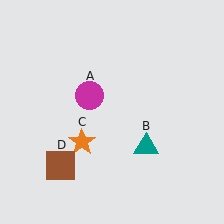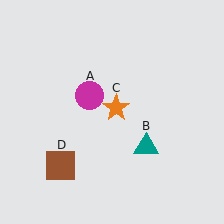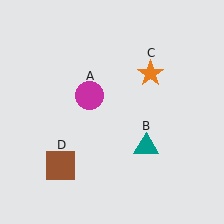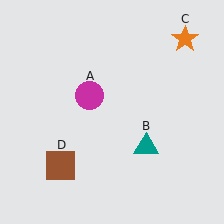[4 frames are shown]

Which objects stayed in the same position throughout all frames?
Magenta circle (object A) and teal triangle (object B) and brown square (object D) remained stationary.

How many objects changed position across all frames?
1 object changed position: orange star (object C).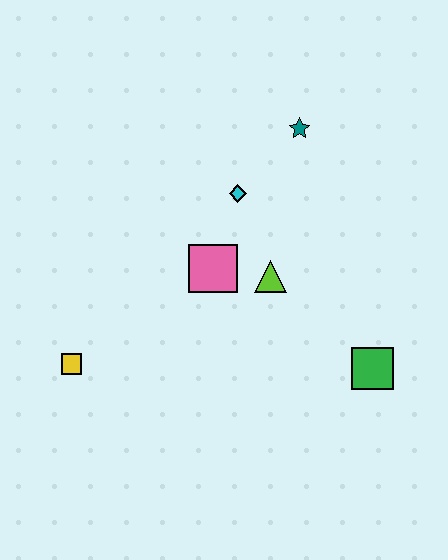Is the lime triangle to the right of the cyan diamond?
Yes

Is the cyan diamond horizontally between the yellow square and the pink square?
No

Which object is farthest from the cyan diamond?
The yellow square is farthest from the cyan diamond.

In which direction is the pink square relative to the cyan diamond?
The pink square is below the cyan diamond.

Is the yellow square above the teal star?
No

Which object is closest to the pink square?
The lime triangle is closest to the pink square.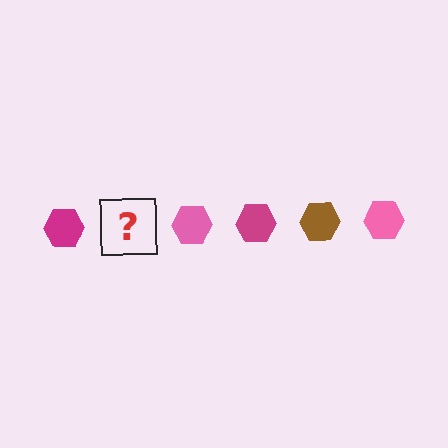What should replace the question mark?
The question mark should be replaced with a brown hexagon.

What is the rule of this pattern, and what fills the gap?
The rule is that the pattern cycles through magenta, brown, pink hexagons. The gap should be filled with a brown hexagon.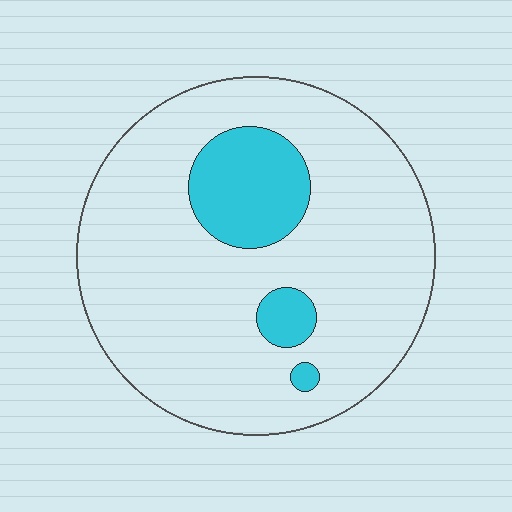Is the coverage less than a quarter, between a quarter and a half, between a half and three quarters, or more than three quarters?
Less than a quarter.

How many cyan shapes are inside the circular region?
3.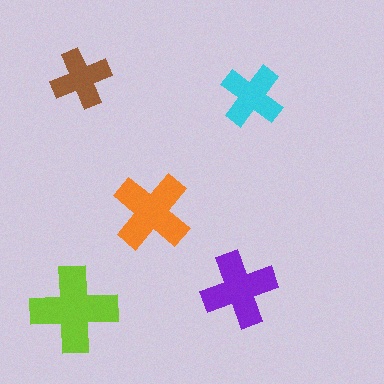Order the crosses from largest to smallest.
the lime one, the orange one, the purple one, the cyan one, the brown one.